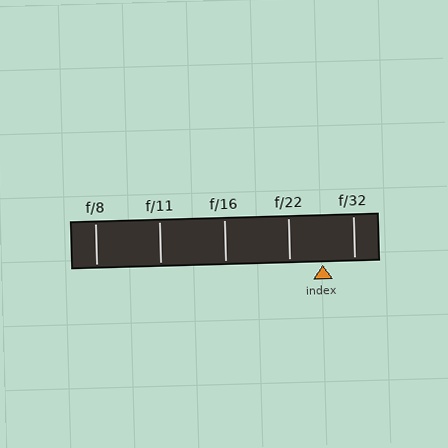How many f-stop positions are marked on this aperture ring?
There are 5 f-stop positions marked.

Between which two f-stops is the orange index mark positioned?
The index mark is between f/22 and f/32.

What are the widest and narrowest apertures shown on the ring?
The widest aperture shown is f/8 and the narrowest is f/32.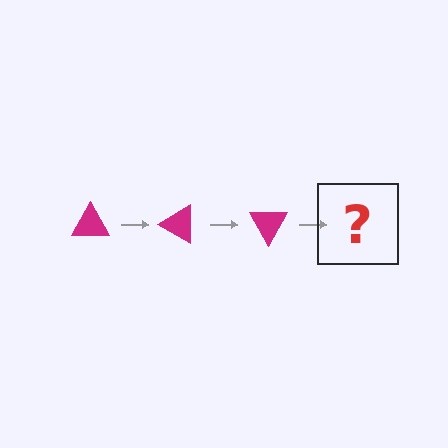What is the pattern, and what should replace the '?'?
The pattern is that the triangle rotates 30 degrees each step. The '?' should be a magenta triangle rotated 90 degrees.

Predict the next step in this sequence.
The next step is a magenta triangle rotated 90 degrees.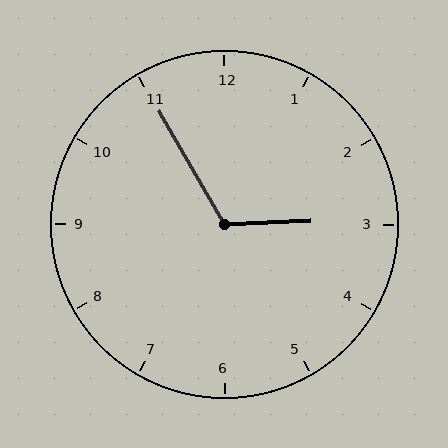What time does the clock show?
2:55.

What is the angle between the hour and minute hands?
Approximately 118 degrees.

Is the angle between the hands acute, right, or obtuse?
It is obtuse.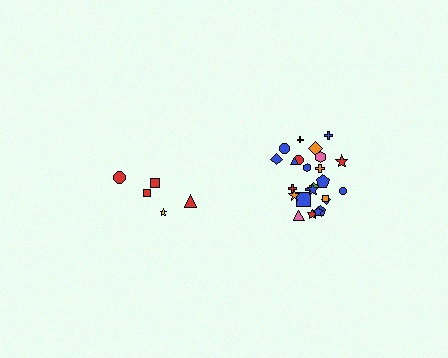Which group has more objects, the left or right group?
The right group.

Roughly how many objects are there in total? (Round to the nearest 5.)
Roughly 30 objects in total.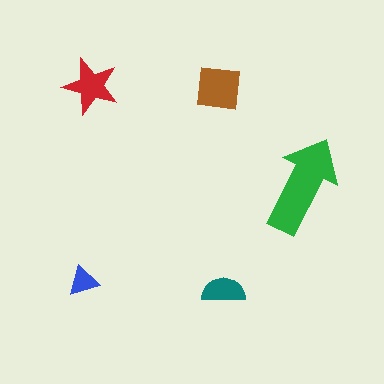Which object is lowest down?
The teal semicircle is bottommost.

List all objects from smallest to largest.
The blue triangle, the teal semicircle, the red star, the brown square, the green arrow.